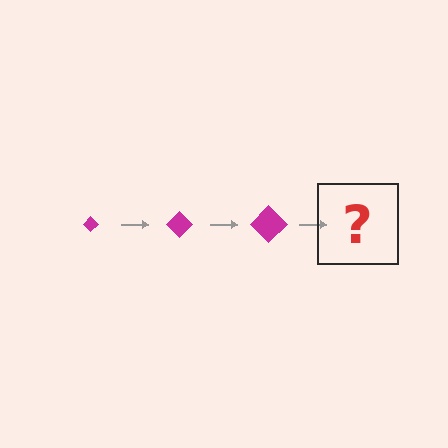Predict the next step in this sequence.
The next step is a magenta diamond, larger than the previous one.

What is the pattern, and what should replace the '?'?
The pattern is that the diamond gets progressively larger each step. The '?' should be a magenta diamond, larger than the previous one.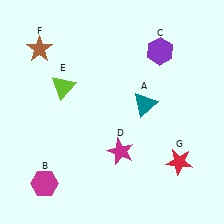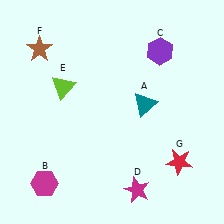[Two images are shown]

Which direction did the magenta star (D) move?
The magenta star (D) moved down.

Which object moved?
The magenta star (D) moved down.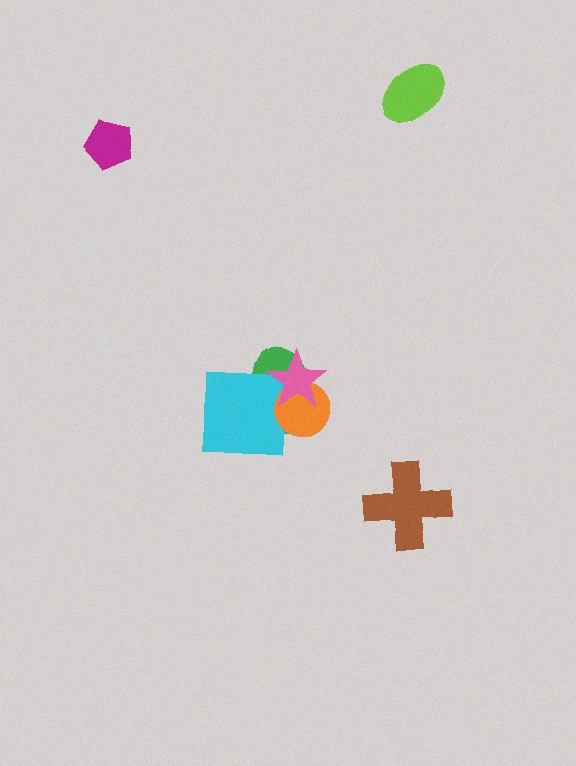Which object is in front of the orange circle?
The pink star is in front of the orange circle.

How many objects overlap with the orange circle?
3 objects overlap with the orange circle.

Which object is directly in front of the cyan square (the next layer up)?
The orange circle is directly in front of the cyan square.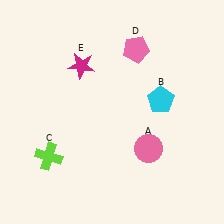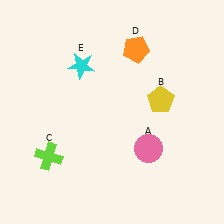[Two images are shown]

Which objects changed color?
B changed from cyan to yellow. D changed from pink to orange. E changed from magenta to cyan.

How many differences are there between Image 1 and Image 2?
There are 3 differences between the two images.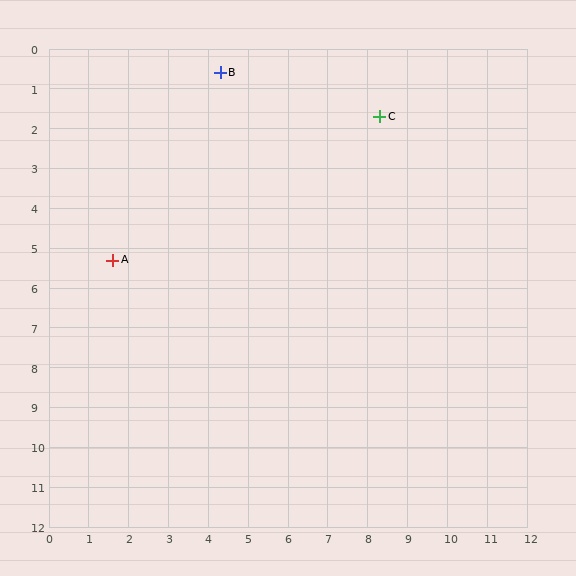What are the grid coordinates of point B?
Point B is at approximately (4.3, 0.6).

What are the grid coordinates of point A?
Point A is at approximately (1.6, 5.3).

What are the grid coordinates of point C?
Point C is at approximately (8.3, 1.7).